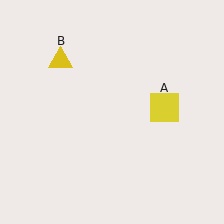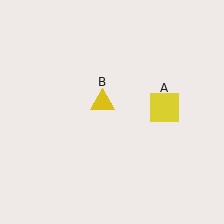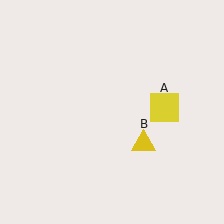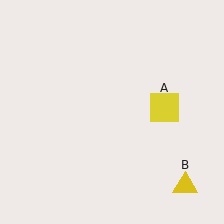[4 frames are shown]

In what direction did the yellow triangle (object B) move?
The yellow triangle (object B) moved down and to the right.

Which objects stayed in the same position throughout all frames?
Yellow square (object A) remained stationary.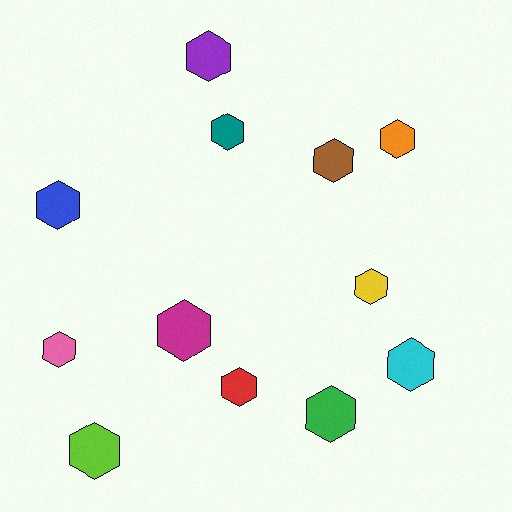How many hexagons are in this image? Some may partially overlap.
There are 12 hexagons.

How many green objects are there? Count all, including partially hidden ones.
There is 1 green object.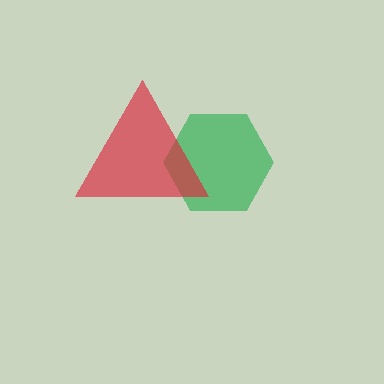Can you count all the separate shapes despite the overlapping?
Yes, there are 2 separate shapes.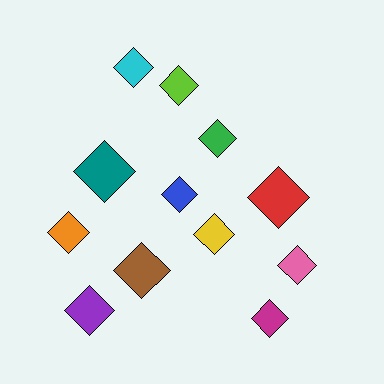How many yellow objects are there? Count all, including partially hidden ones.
There is 1 yellow object.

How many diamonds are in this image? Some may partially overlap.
There are 12 diamonds.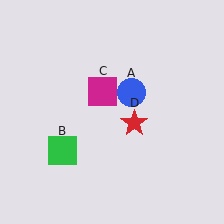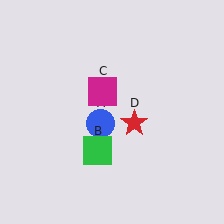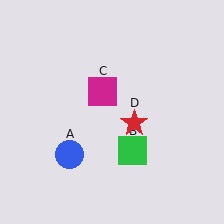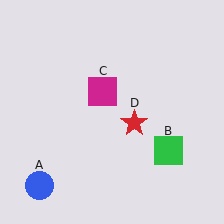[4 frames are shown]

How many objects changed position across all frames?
2 objects changed position: blue circle (object A), green square (object B).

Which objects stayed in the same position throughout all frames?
Magenta square (object C) and red star (object D) remained stationary.